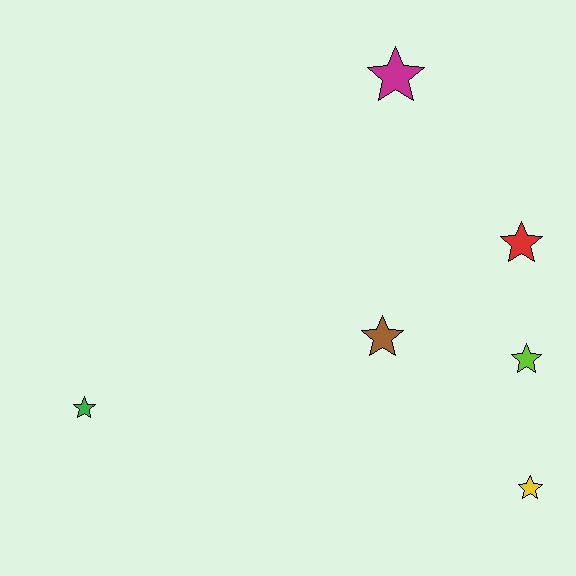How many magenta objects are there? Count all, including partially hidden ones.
There is 1 magenta object.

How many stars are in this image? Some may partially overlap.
There are 6 stars.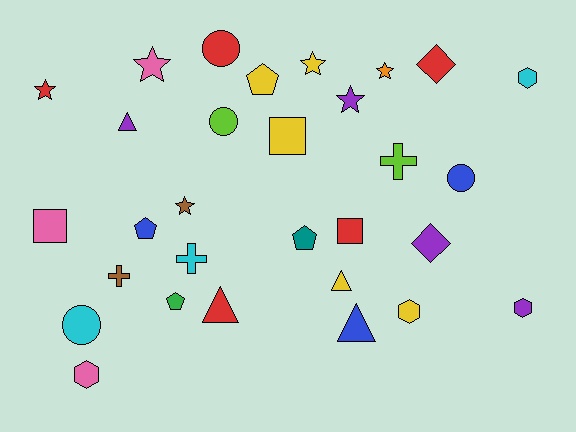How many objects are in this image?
There are 30 objects.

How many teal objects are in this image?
There is 1 teal object.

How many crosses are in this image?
There are 3 crosses.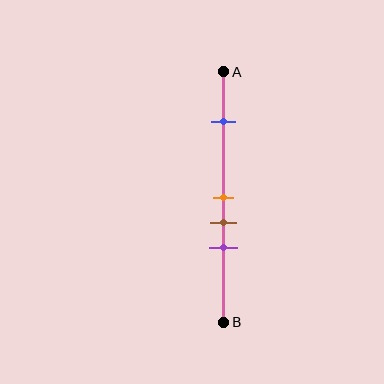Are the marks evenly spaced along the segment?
No, the marks are not evenly spaced.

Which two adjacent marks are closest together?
The orange and brown marks are the closest adjacent pair.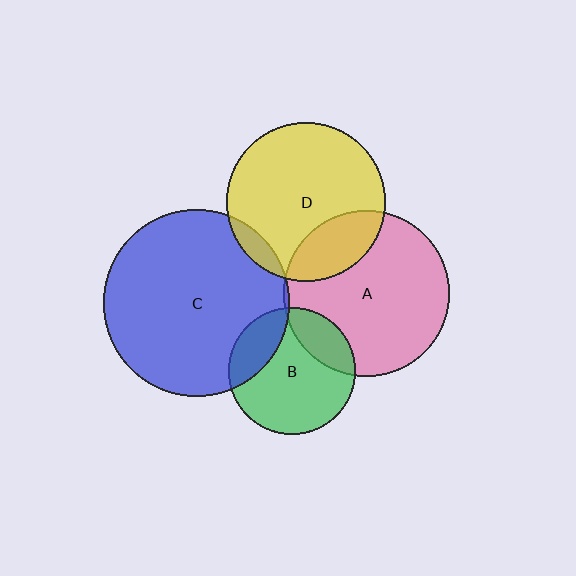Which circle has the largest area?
Circle C (blue).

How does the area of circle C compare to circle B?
Approximately 2.1 times.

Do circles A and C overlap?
Yes.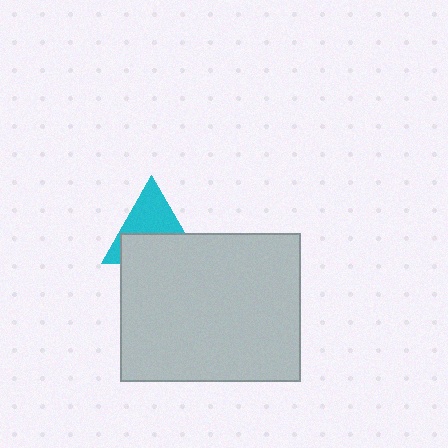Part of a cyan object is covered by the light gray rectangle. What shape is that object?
It is a triangle.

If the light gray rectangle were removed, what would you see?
You would see the complete cyan triangle.